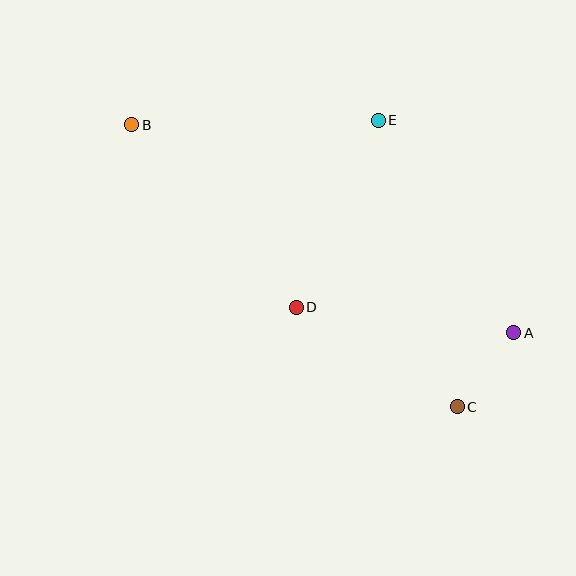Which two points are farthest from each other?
Points A and B are farthest from each other.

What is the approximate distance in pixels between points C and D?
The distance between C and D is approximately 189 pixels.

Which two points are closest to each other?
Points A and C are closest to each other.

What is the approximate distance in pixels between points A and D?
The distance between A and D is approximately 219 pixels.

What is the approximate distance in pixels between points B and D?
The distance between B and D is approximately 246 pixels.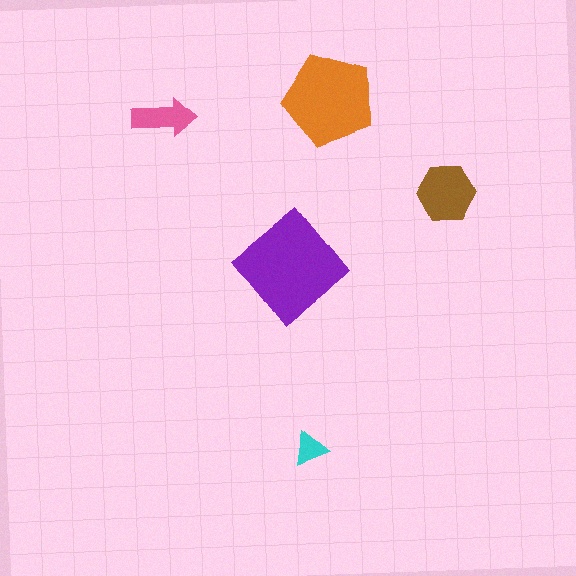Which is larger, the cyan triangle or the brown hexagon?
The brown hexagon.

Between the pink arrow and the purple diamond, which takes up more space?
The purple diamond.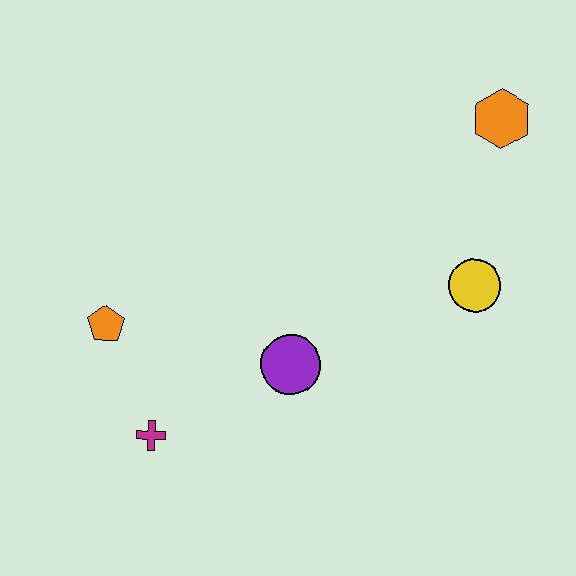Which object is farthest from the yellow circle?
The orange pentagon is farthest from the yellow circle.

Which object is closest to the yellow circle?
The orange hexagon is closest to the yellow circle.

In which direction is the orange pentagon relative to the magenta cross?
The orange pentagon is above the magenta cross.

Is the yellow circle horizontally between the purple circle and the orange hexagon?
Yes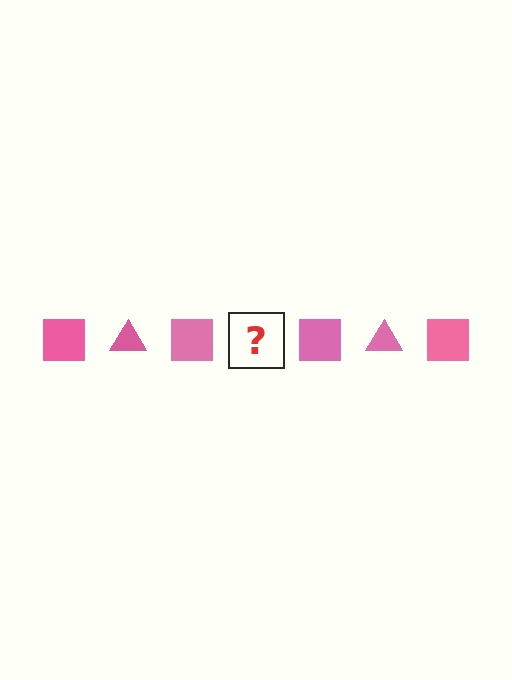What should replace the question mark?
The question mark should be replaced with a pink triangle.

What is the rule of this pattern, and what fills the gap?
The rule is that the pattern cycles through square, triangle shapes in pink. The gap should be filled with a pink triangle.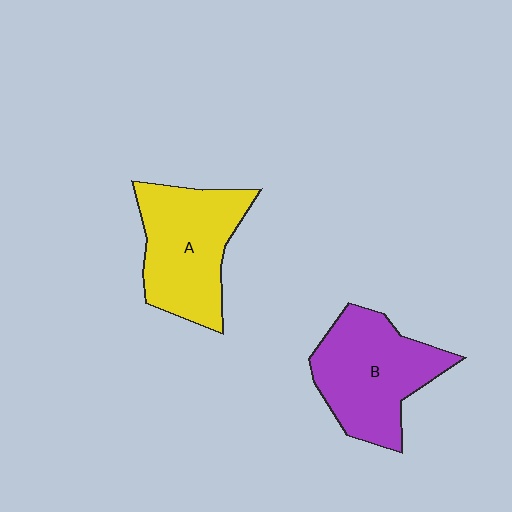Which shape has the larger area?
Shape B (purple).